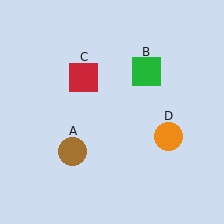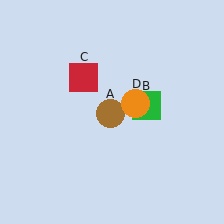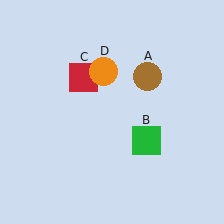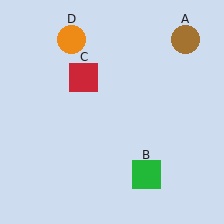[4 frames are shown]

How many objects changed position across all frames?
3 objects changed position: brown circle (object A), green square (object B), orange circle (object D).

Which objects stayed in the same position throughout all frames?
Red square (object C) remained stationary.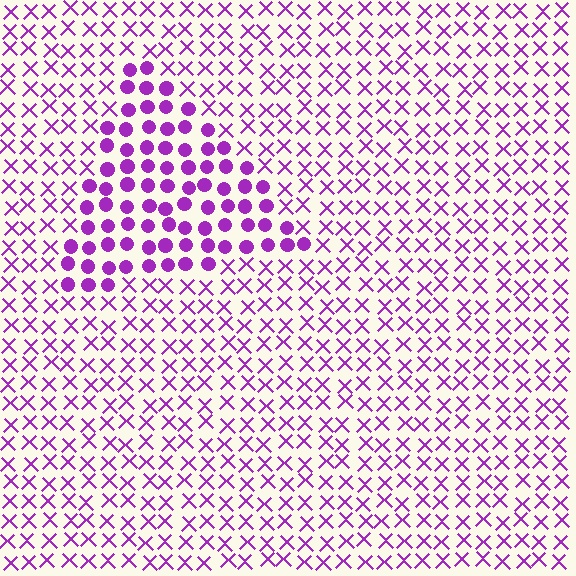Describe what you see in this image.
The image is filled with small purple elements arranged in a uniform grid. A triangle-shaped region contains circles, while the surrounding area contains X marks. The boundary is defined purely by the change in element shape.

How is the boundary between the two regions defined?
The boundary is defined by a change in element shape: circles inside vs. X marks outside. All elements share the same color and spacing.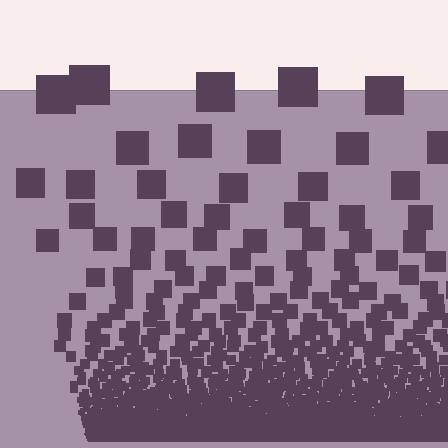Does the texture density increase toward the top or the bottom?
Density increases toward the bottom.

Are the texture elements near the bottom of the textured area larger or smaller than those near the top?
Smaller. The gradient is inverted — elements near the bottom are smaller and denser.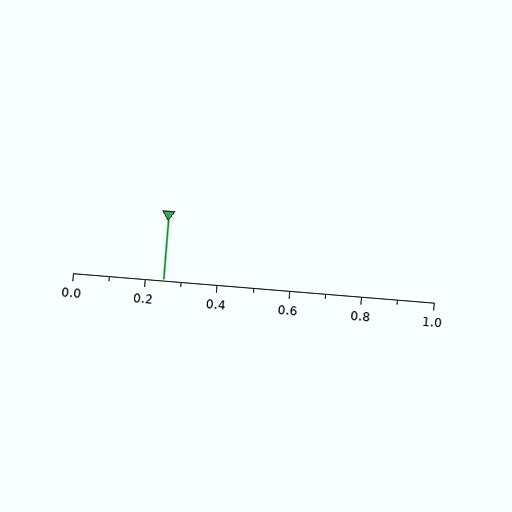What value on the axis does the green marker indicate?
The marker indicates approximately 0.25.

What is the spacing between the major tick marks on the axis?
The major ticks are spaced 0.2 apart.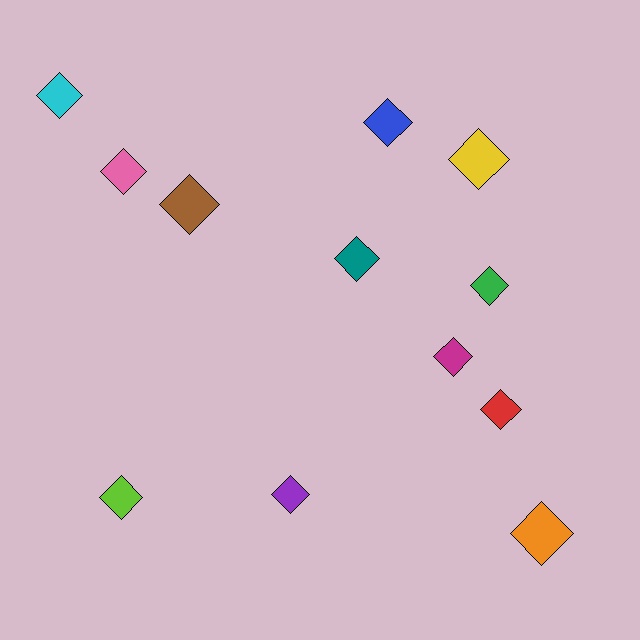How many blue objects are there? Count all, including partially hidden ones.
There is 1 blue object.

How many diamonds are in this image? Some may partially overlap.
There are 12 diamonds.